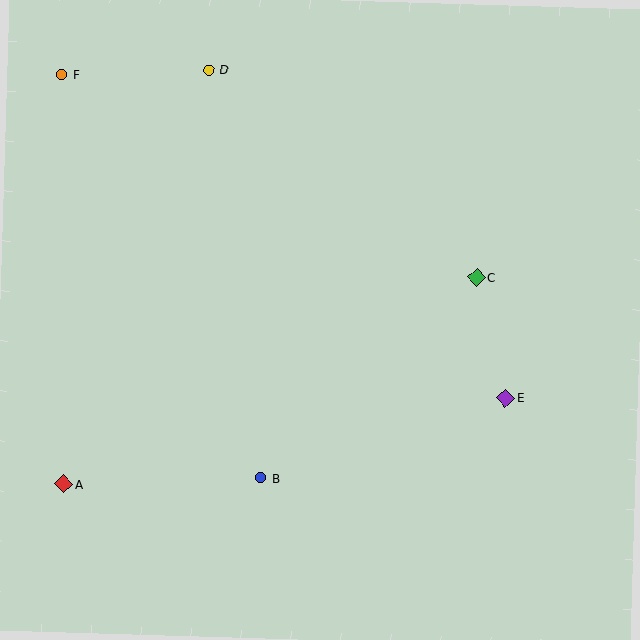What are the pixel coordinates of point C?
Point C is at (477, 277).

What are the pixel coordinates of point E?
Point E is at (505, 398).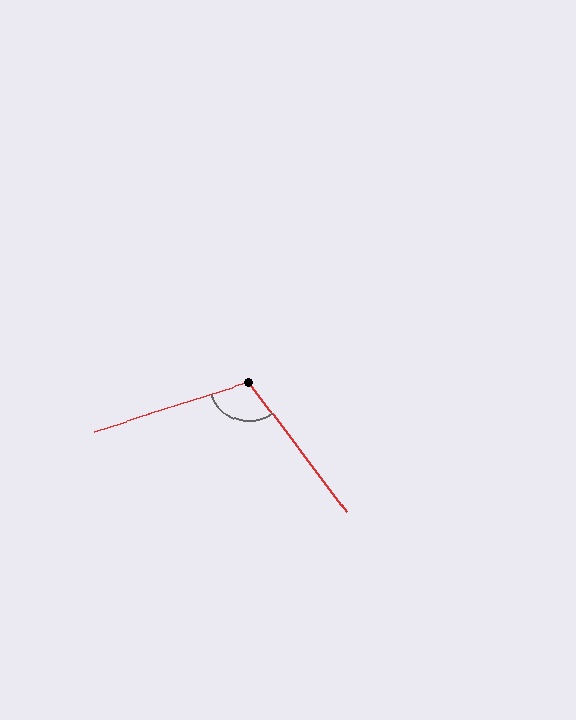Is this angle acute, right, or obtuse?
It is obtuse.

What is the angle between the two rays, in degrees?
Approximately 110 degrees.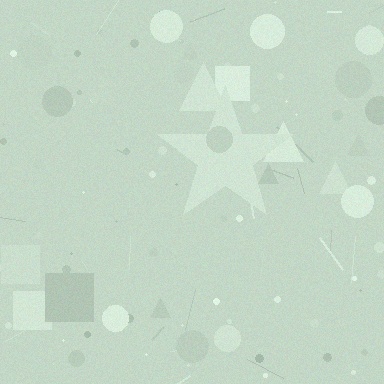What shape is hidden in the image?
A star is hidden in the image.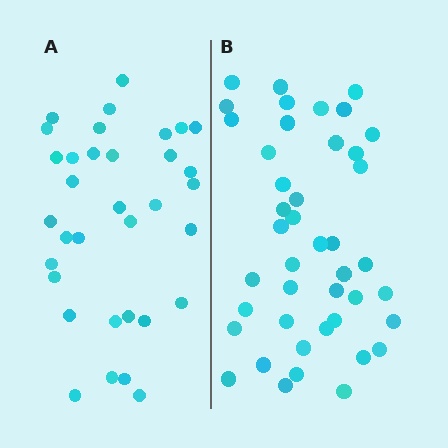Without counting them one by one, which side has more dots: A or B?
Region B (the right region) has more dots.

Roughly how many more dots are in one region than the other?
Region B has roughly 8 or so more dots than region A.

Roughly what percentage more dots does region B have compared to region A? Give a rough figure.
About 25% more.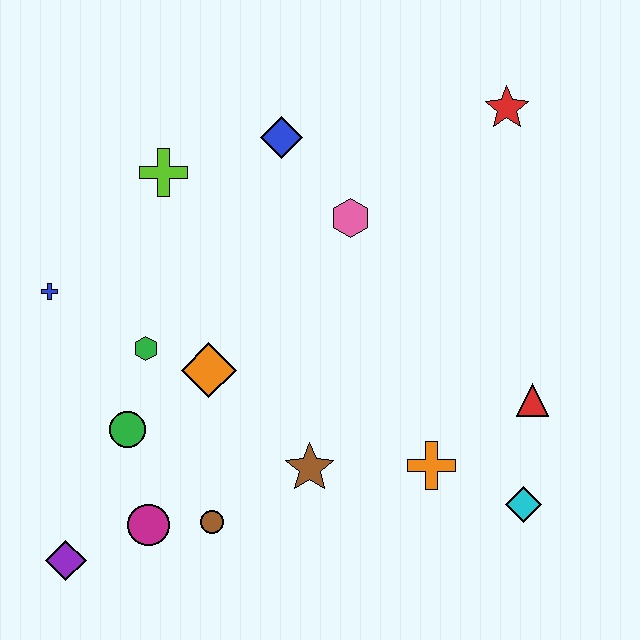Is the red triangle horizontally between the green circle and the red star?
No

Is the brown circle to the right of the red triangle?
No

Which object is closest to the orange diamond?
The green hexagon is closest to the orange diamond.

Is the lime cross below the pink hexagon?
No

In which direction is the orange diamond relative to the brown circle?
The orange diamond is above the brown circle.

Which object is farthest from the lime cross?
The cyan diamond is farthest from the lime cross.